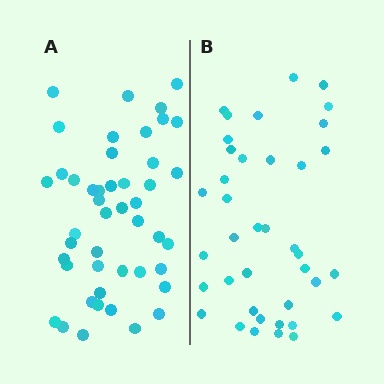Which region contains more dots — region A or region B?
Region A (the left region) has more dots.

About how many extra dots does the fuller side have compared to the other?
Region A has roughly 8 or so more dots than region B.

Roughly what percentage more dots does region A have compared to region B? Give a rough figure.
About 20% more.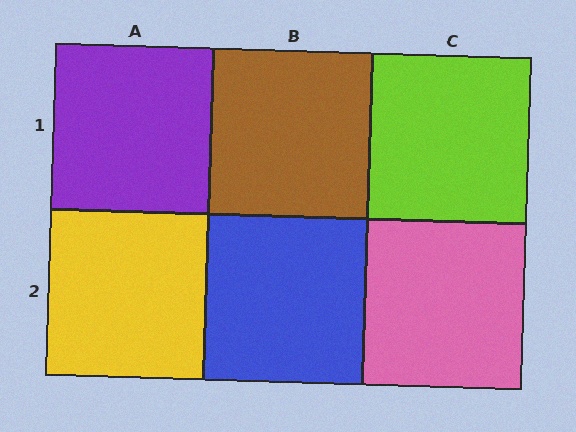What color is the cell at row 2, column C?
Pink.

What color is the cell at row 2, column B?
Blue.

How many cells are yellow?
1 cell is yellow.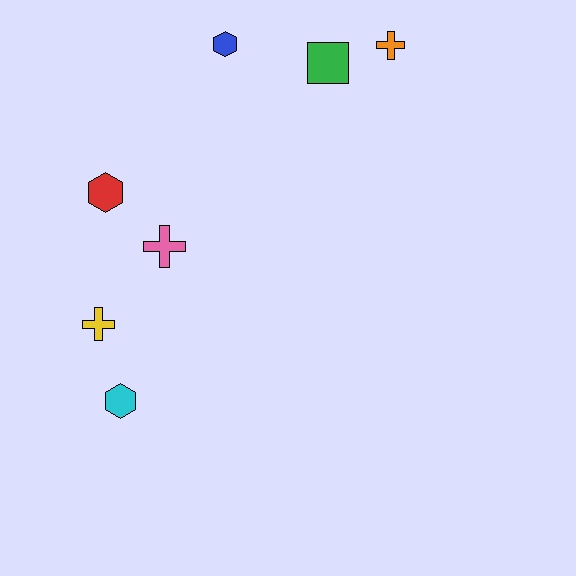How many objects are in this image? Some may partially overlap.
There are 7 objects.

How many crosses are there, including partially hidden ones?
There are 3 crosses.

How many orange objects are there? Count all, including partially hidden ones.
There is 1 orange object.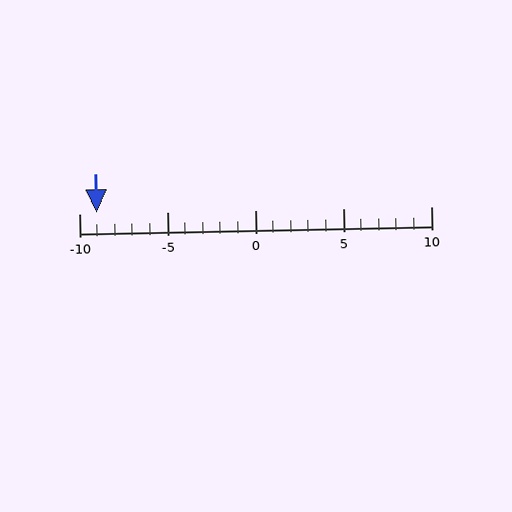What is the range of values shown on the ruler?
The ruler shows values from -10 to 10.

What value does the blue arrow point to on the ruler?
The blue arrow points to approximately -9.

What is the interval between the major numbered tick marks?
The major tick marks are spaced 5 units apart.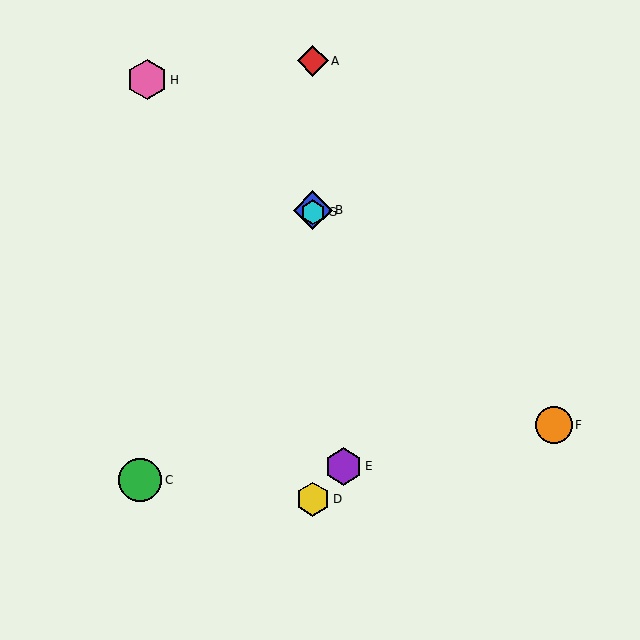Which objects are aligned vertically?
Objects A, B, D, G are aligned vertically.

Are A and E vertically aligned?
No, A is at x≈313 and E is at x≈344.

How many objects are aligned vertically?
4 objects (A, B, D, G) are aligned vertically.